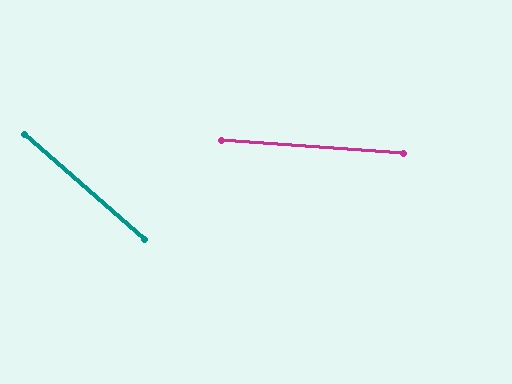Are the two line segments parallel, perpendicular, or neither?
Neither parallel nor perpendicular — they differ by about 37°.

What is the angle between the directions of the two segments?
Approximately 37 degrees.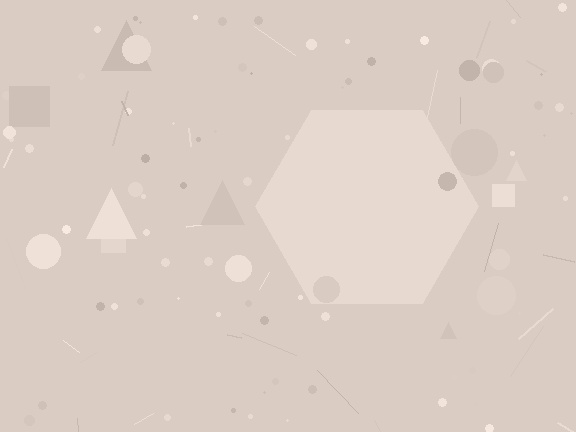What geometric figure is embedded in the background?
A hexagon is embedded in the background.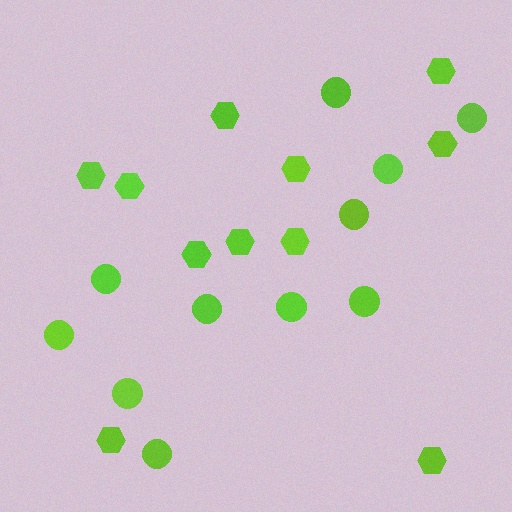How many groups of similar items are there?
There are 2 groups: one group of circles (11) and one group of hexagons (11).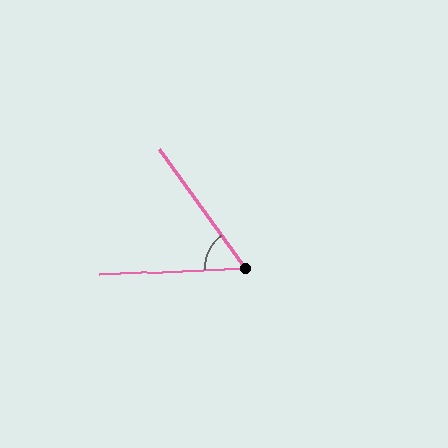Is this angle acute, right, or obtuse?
It is acute.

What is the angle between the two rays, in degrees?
Approximately 57 degrees.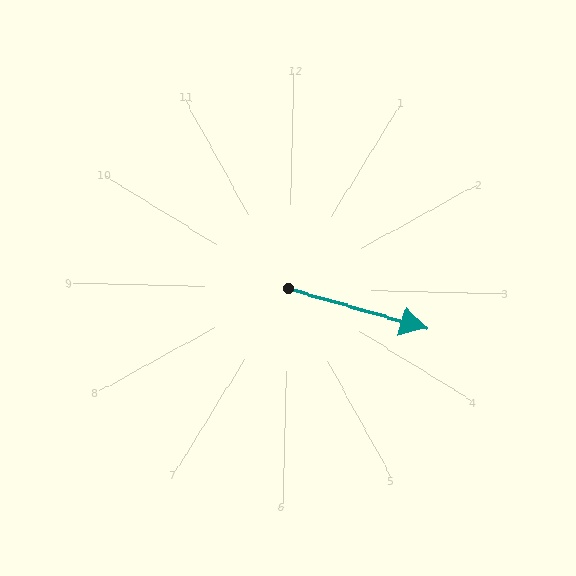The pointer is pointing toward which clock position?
Roughly 3 o'clock.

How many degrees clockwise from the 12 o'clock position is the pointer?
Approximately 105 degrees.